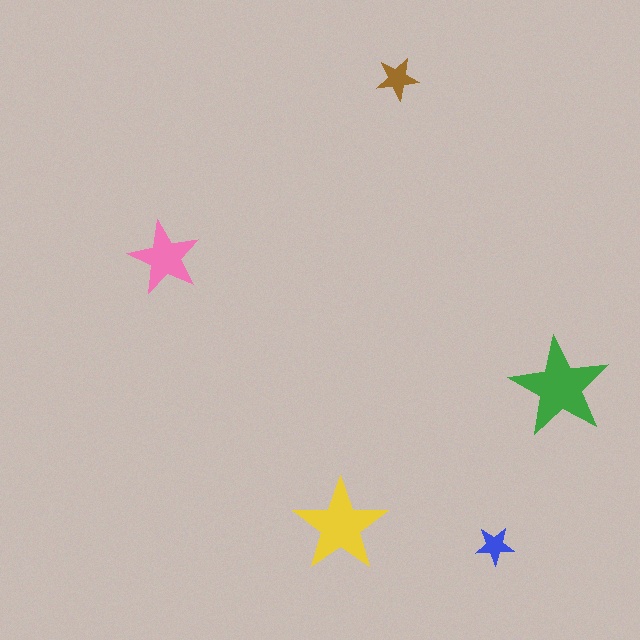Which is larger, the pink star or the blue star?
The pink one.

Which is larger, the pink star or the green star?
The green one.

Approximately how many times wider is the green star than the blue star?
About 2.5 times wider.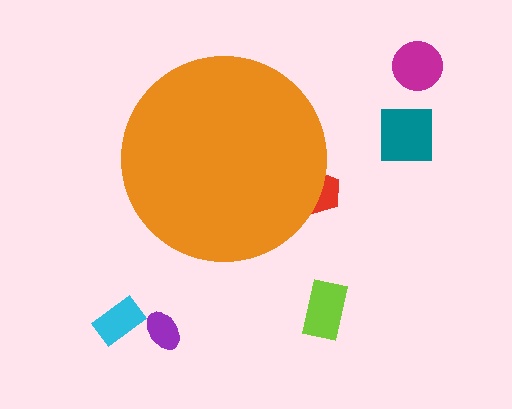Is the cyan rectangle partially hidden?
No, the cyan rectangle is fully visible.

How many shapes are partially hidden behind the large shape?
1 shape is partially hidden.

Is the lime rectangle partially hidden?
No, the lime rectangle is fully visible.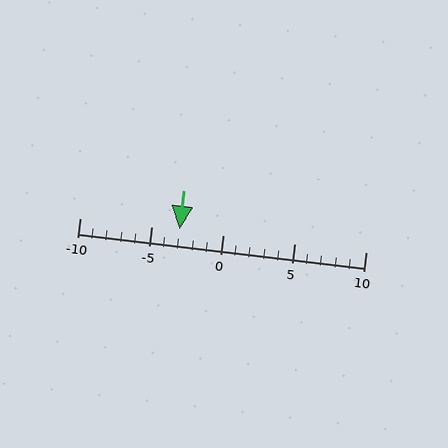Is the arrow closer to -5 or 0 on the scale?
The arrow is closer to -5.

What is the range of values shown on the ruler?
The ruler shows values from -10 to 10.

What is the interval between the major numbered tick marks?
The major tick marks are spaced 5 units apart.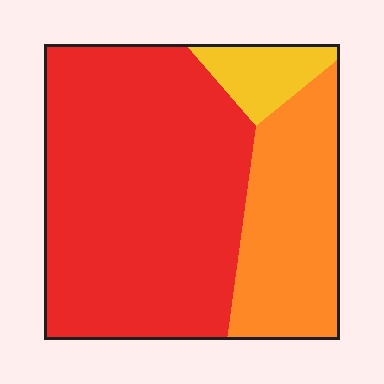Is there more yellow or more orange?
Orange.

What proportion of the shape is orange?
Orange takes up about one quarter (1/4) of the shape.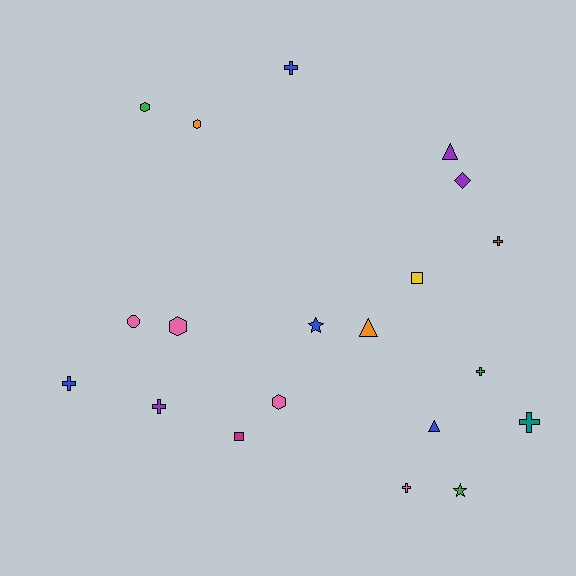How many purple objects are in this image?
There are 3 purple objects.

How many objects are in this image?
There are 20 objects.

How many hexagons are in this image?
There are 4 hexagons.